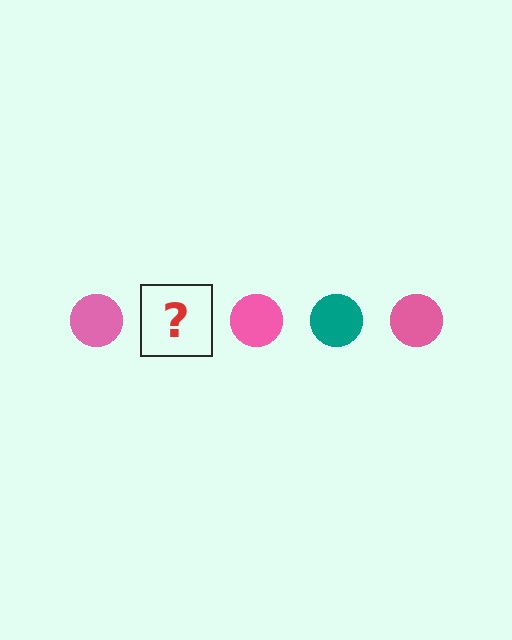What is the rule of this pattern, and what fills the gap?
The rule is that the pattern cycles through pink, teal circles. The gap should be filled with a teal circle.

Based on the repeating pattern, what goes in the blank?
The blank should be a teal circle.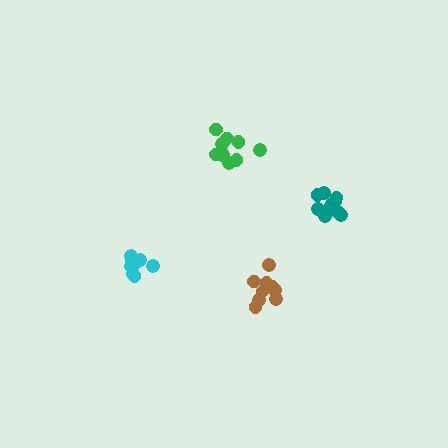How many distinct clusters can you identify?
There are 4 distinct clusters.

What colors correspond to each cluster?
The clusters are colored: cyan, brown, green, teal.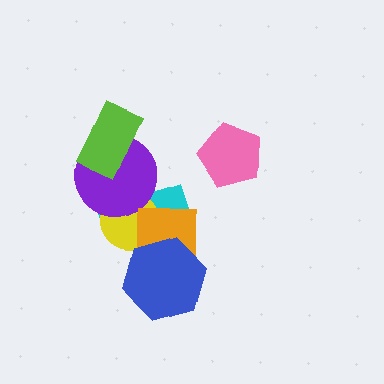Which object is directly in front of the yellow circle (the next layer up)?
The purple circle is directly in front of the yellow circle.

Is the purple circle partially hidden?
Yes, it is partially covered by another shape.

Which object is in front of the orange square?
The blue hexagon is in front of the orange square.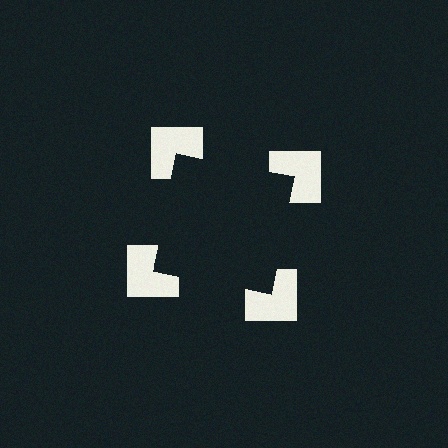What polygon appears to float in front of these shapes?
An illusory square — its edges are inferred from the aligned wedge cuts in the notched squares, not physically drawn.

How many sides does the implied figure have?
4 sides.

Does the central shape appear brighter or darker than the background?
It typically appears slightly darker than the background, even though no actual brightness change is drawn.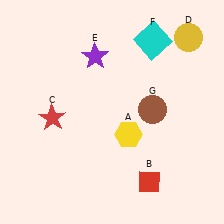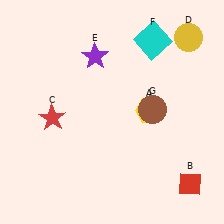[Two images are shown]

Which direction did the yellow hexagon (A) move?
The yellow hexagon (A) moved up.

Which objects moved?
The objects that moved are: the yellow hexagon (A), the red diamond (B).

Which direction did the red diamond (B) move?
The red diamond (B) moved right.